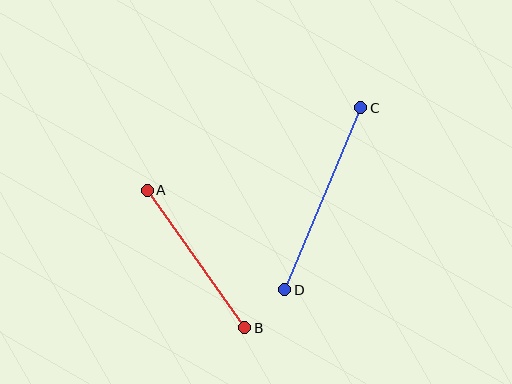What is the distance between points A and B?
The distance is approximately 168 pixels.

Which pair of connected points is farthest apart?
Points C and D are farthest apart.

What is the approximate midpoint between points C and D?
The midpoint is at approximately (323, 199) pixels.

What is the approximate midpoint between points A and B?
The midpoint is at approximately (196, 259) pixels.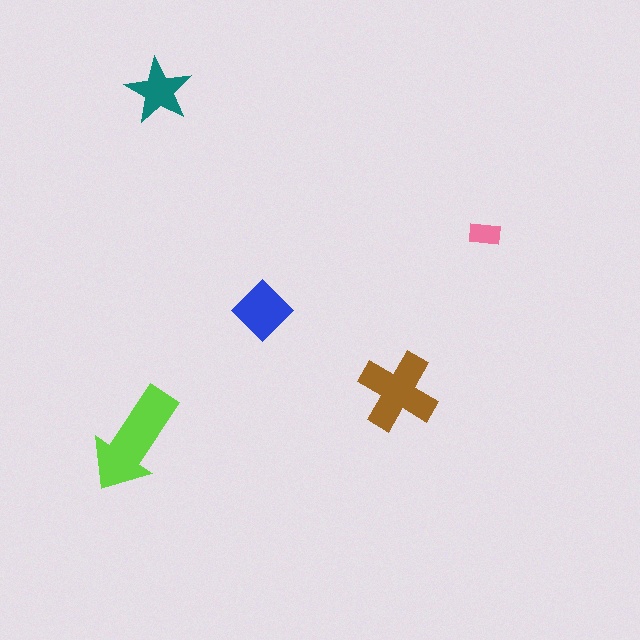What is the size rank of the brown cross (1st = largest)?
2nd.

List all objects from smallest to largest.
The pink rectangle, the teal star, the blue diamond, the brown cross, the lime arrow.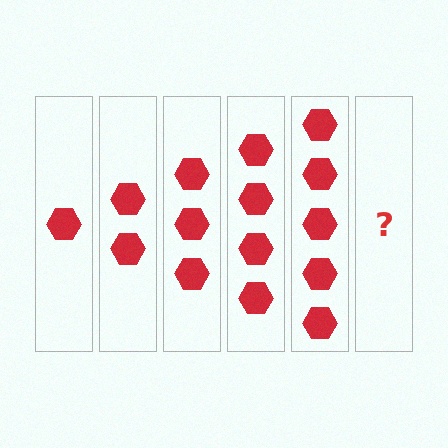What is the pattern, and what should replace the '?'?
The pattern is that each step adds one more hexagon. The '?' should be 6 hexagons.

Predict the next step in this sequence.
The next step is 6 hexagons.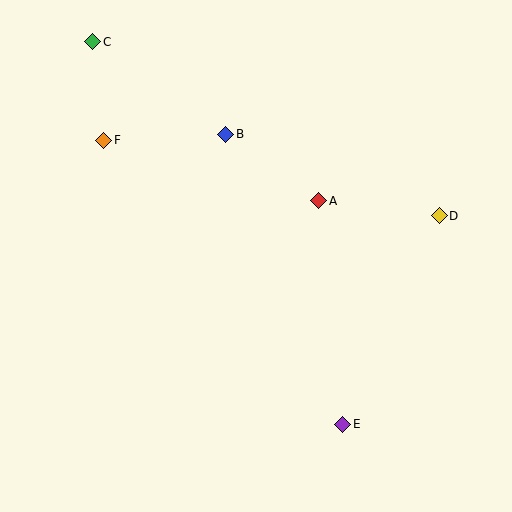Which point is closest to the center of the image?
Point A at (319, 201) is closest to the center.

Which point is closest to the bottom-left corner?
Point E is closest to the bottom-left corner.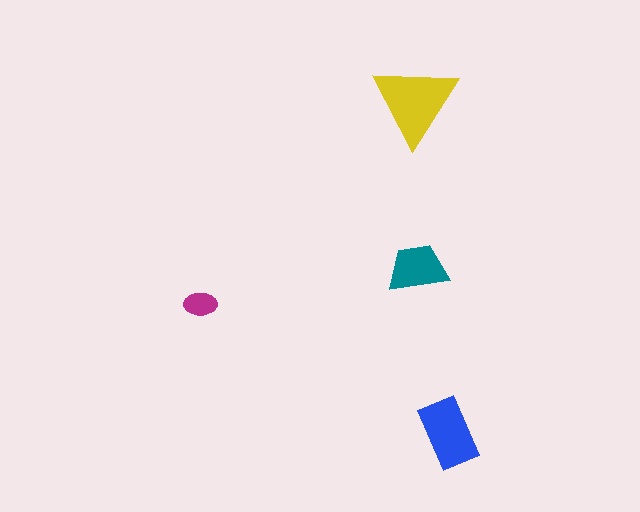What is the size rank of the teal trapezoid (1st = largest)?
3rd.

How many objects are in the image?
There are 4 objects in the image.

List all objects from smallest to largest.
The magenta ellipse, the teal trapezoid, the blue rectangle, the yellow triangle.